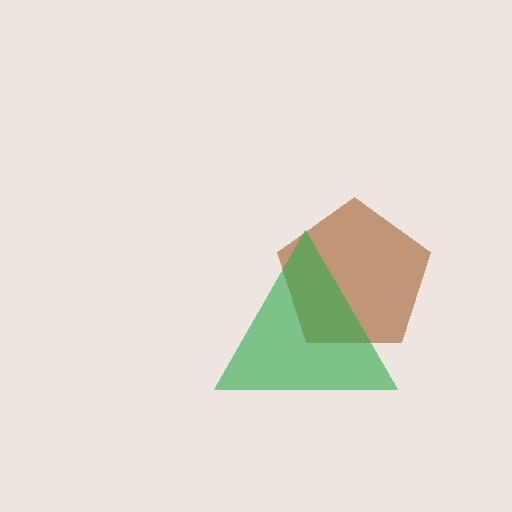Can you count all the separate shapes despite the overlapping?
Yes, there are 2 separate shapes.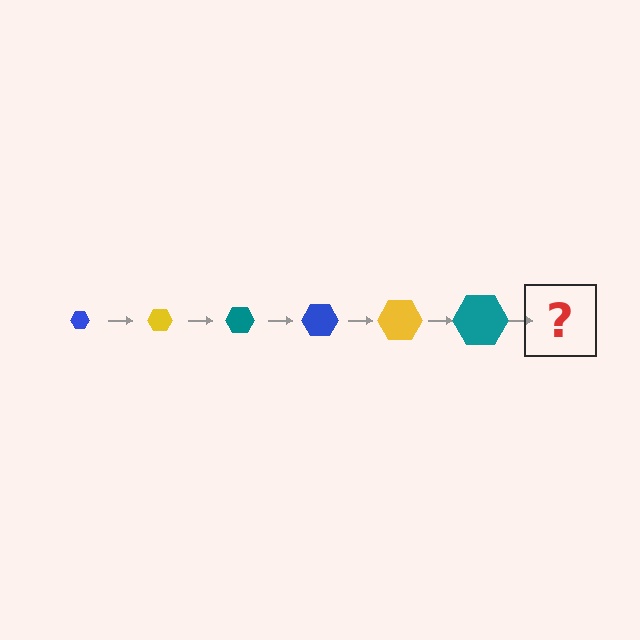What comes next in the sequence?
The next element should be a blue hexagon, larger than the previous one.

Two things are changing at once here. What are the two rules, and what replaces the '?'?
The two rules are that the hexagon grows larger each step and the color cycles through blue, yellow, and teal. The '?' should be a blue hexagon, larger than the previous one.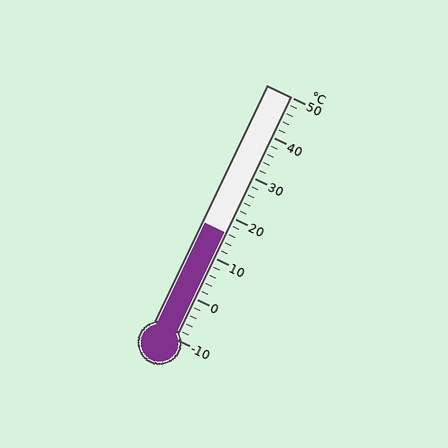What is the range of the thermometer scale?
The thermometer scale ranges from -10°C to 50°C.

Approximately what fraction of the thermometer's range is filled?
The thermometer is filled to approximately 45% of its range.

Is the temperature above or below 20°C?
The temperature is below 20°C.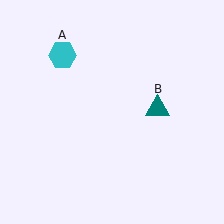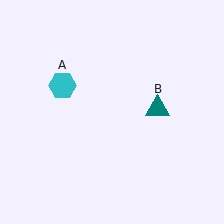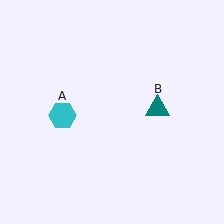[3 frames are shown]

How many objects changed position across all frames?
1 object changed position: cyan hexagon (object A).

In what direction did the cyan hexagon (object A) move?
The cyan hexagon (object A) moved down.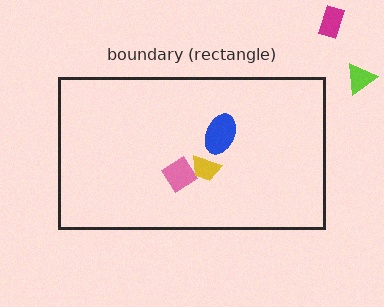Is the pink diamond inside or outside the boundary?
Inside.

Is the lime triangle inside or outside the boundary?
Outside.